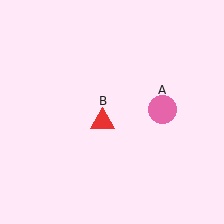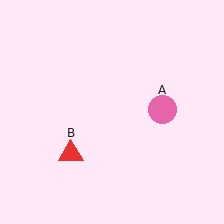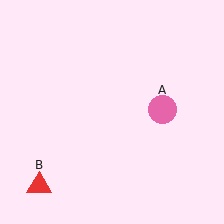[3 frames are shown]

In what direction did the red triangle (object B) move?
The red triangle (object B) moved down and to the left.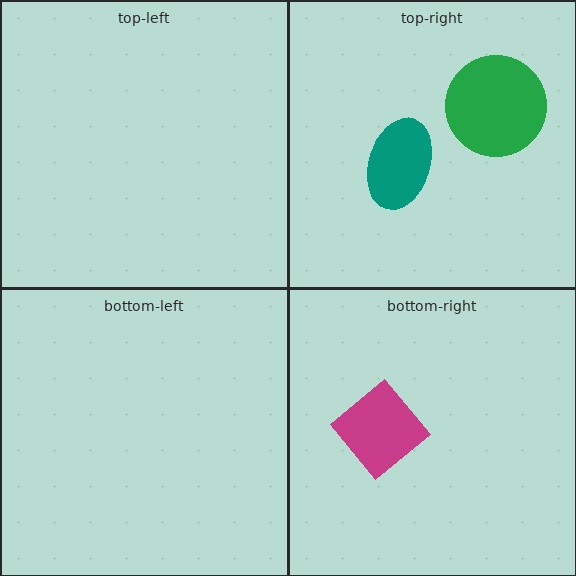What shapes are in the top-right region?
The teal ellipse, the green circle.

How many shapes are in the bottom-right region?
1.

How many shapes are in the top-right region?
2.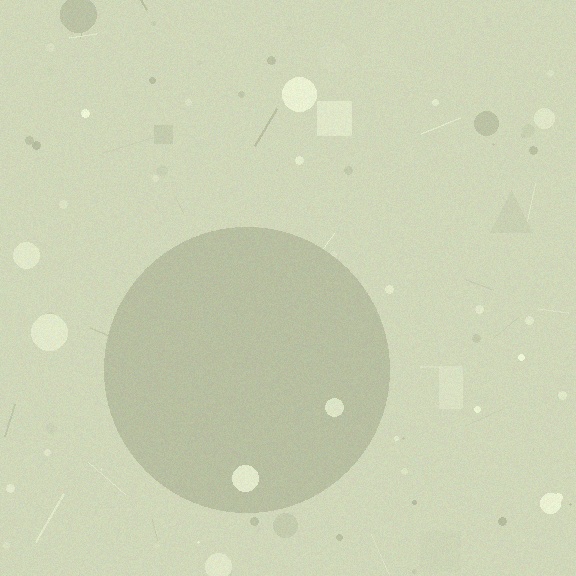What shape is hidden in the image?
A circle is hidden in the image.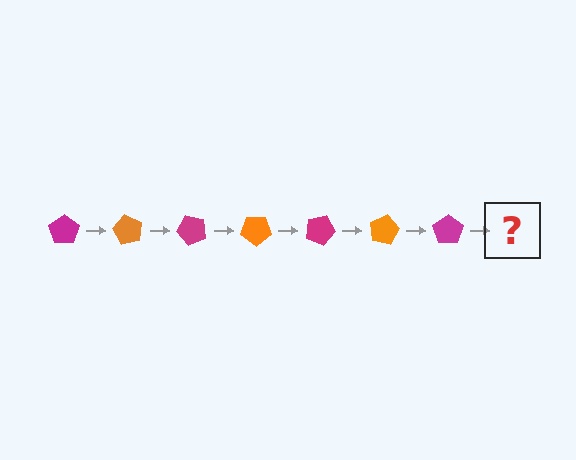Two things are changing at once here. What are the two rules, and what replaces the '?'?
The two rules are that it rotates 60 degrees each step and the color cycles through magenta and orange. The '?' should be an orange pentagon, rotated 420 degrees from the start.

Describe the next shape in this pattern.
It should be an orange pentagon, rotated 420 degrees from the start.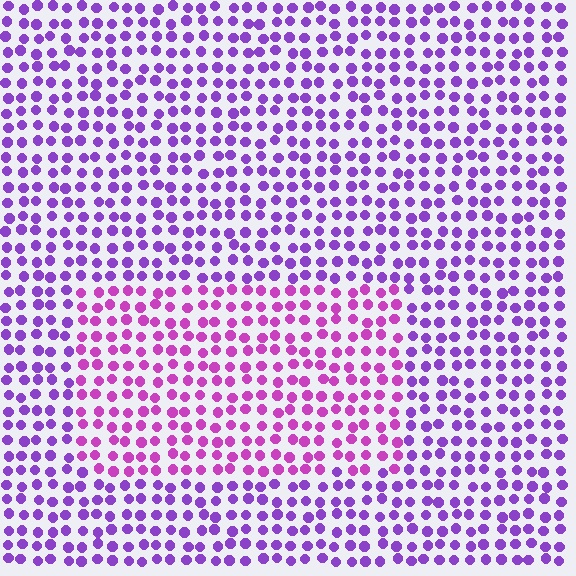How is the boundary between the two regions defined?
The boundary is defined purely by a slight shift in hue (about 32 degrees). Spacing, size, and orientation are identical on both sides.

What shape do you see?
I see a rectangle.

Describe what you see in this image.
The image is filled with small purple elements in a uniform arrangement. A rectangle-shaped region is visible where the elements are tinted to a slightly different hue, forming a subtle color boundary.